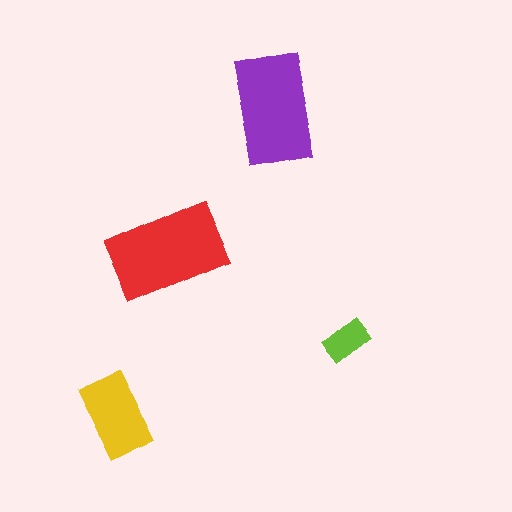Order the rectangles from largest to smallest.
the red one, the purple one, the yellow one, the lime one.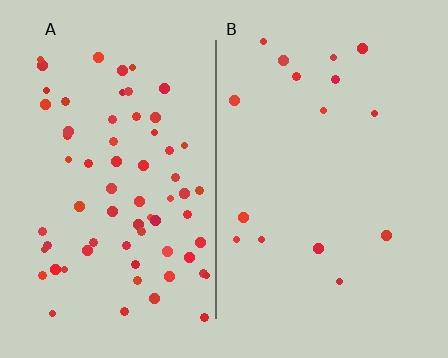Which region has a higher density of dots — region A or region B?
A (the left).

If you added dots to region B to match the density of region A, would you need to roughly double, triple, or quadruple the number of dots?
Approximately quadruple.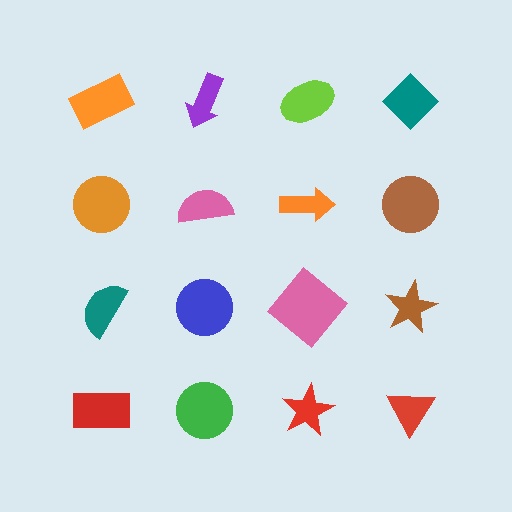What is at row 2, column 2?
A pink semicircle.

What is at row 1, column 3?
A lime ellipse.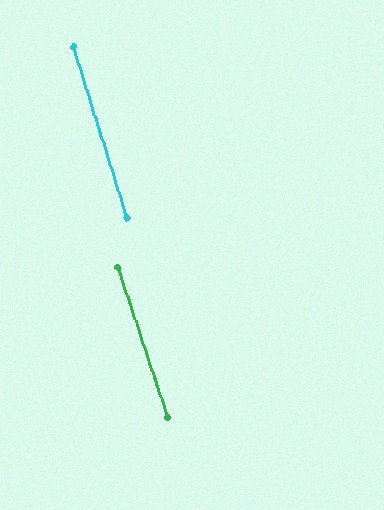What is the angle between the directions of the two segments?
Approximately 1 degree.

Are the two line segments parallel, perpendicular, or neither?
Parallel — their directions differ by only 1.1°.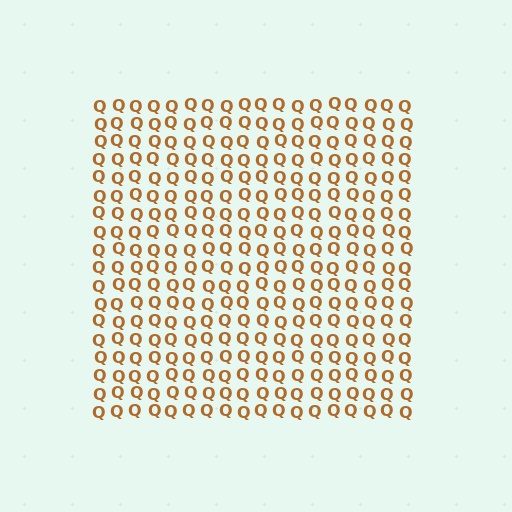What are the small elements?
The small elements are letter Q's.